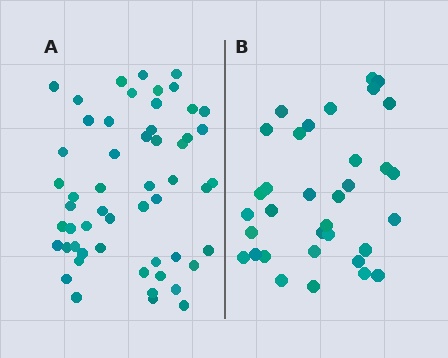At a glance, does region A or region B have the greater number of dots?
Region A (the left region) has more dots.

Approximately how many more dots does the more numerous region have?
Region A has approximately 20 more dots than region B.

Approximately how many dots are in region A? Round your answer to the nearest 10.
About 50 dots. (The exact count is 54, which rounds to 50.)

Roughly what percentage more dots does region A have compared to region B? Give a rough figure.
About 60% more.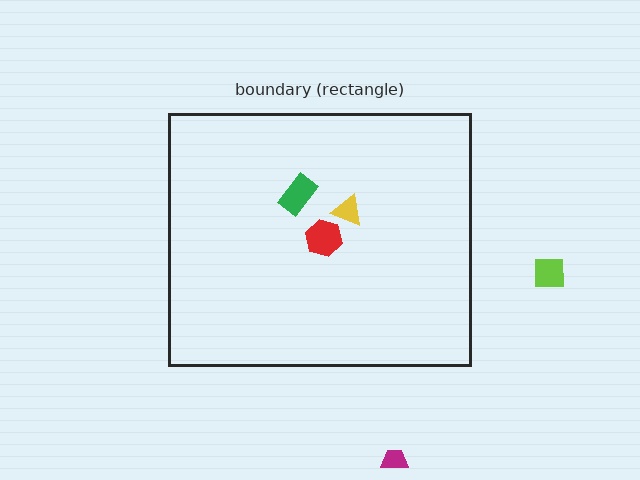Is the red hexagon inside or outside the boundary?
Inside.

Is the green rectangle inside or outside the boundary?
Inside.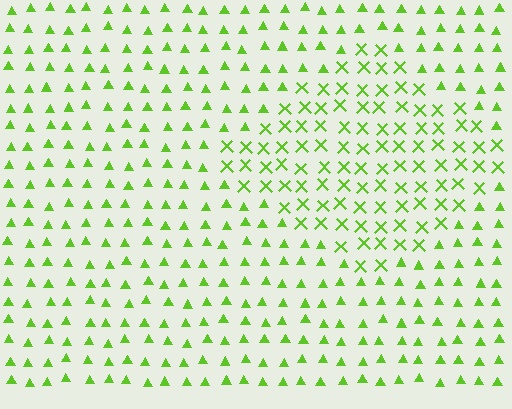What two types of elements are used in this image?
The image uses X marks inside the diamond region and triangles outside it.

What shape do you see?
I see a diamond.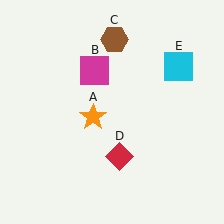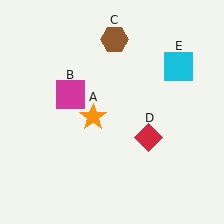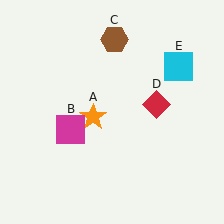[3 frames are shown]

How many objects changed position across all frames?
2 objects changed position: magenta square (object B), red diamond (object D).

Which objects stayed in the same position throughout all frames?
Orange star (object A) and brown hexagon (object C) and cyan square (object E) remained stationary.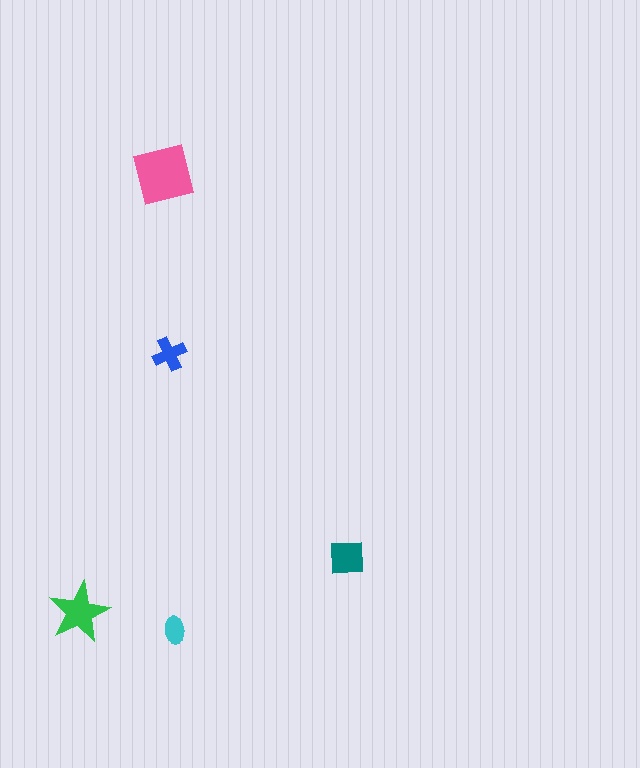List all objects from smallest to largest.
The cyan ellipse, the blue cross, the teal square, the green star, the pink square.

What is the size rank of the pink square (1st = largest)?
1st.